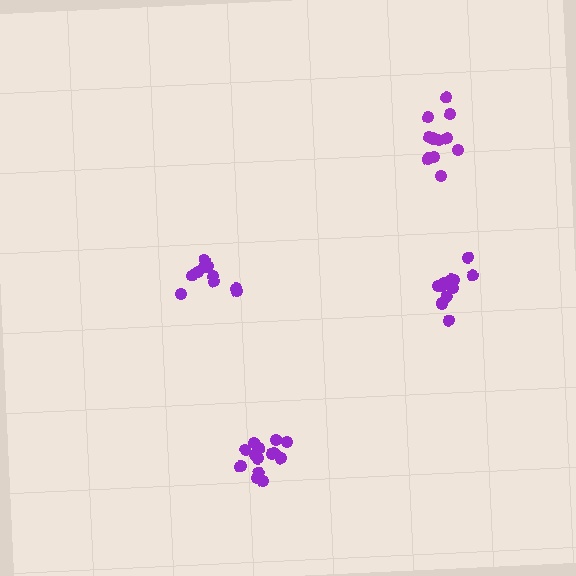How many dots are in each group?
Group 1: 14 dots, Group 2: 12 dots, Group 3: 10 dots, Group 4: 11 dots (47 total).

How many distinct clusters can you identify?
There are 4 distinct clusters.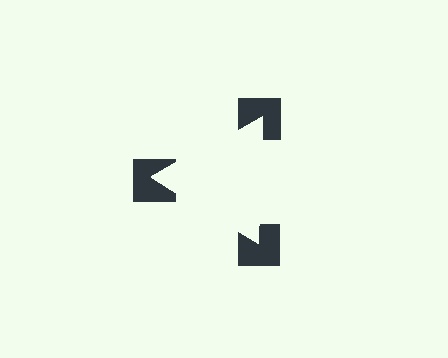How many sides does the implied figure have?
3 sides.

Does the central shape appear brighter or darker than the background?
It typically appears slightly brighter than the background, even though no actual brightness change is drawn.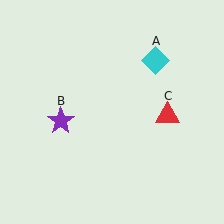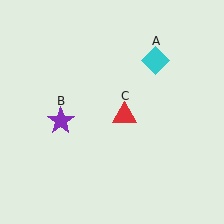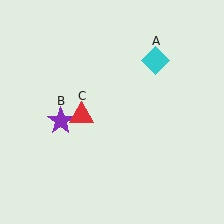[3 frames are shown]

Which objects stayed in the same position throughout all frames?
Cyan diamond (object A) and purple star (object B) remained stationary.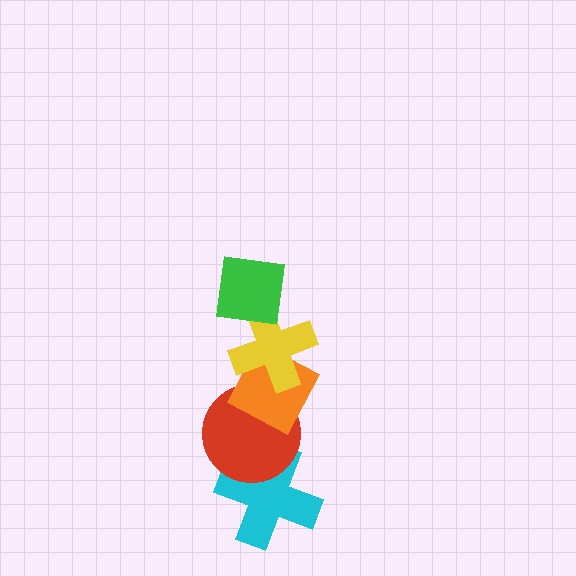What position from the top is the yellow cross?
The yellow cross is 2nd from the top.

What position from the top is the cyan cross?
The cyan cross is 5th from the top.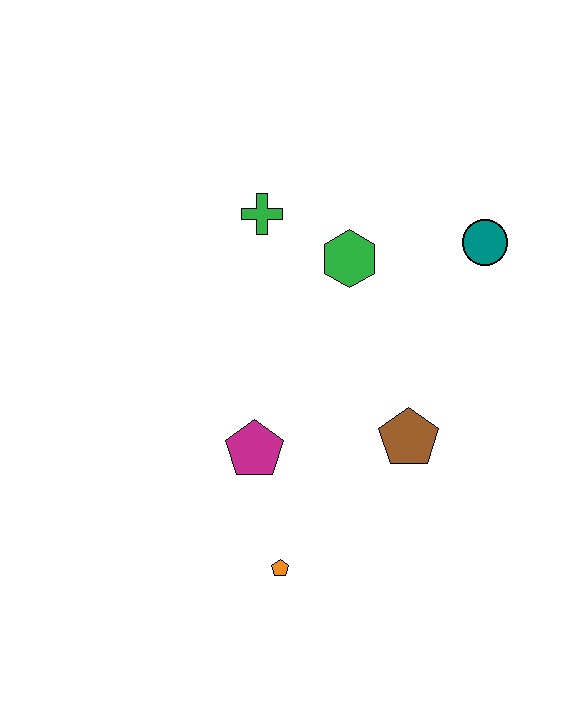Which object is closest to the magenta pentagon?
The orange pentagon is closest to the magenta pentagon.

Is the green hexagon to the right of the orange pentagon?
Yes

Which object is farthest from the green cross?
The orange pentagon is farthest from the green cross.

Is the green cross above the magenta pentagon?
Yes